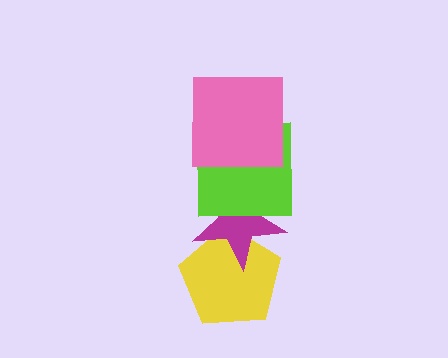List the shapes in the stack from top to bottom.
From top to bottom: the pink square, the lime square, the magenta star, the yellow pentagon.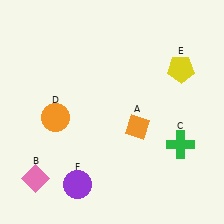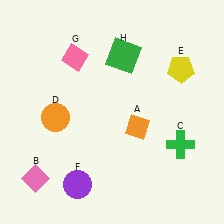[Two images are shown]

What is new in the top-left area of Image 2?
A pink diamond (G) was added in the top-left area of Image 2.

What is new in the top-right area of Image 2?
A green square (H) was added in the top-right area of Image 2.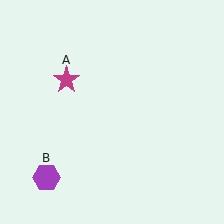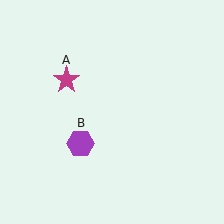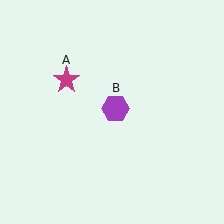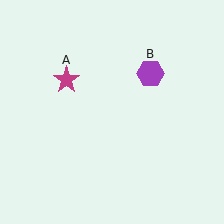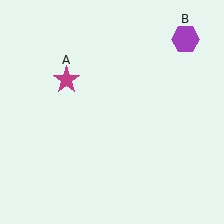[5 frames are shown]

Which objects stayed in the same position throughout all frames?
Magenta star (object A) remained stationary.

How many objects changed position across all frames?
1 object changed position: purple hexagon (object B).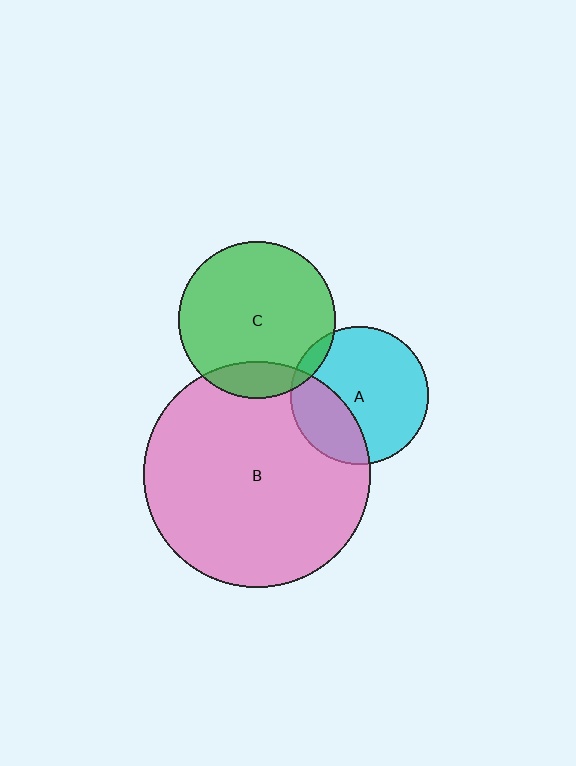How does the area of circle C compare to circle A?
Approximately 1.3 times.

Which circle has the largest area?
Circle B (pink).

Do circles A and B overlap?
Yes.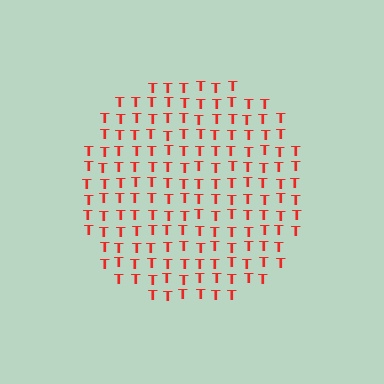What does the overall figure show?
The overall figure shows a circle.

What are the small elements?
The small elements are letter T's.